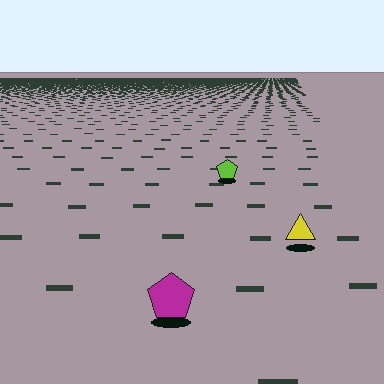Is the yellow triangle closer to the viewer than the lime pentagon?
Yes. The yellow triangle is closer — you can tell from the texture gradient: the ground texture is coarser near it.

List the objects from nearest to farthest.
From nearest to farthest: the magenta pentagon, the yellow triangle, the lime pentagon.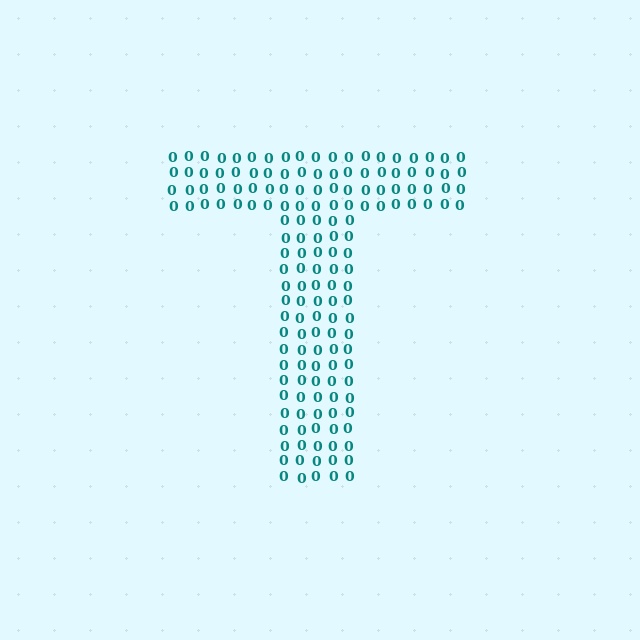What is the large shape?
The large shape is the letter T.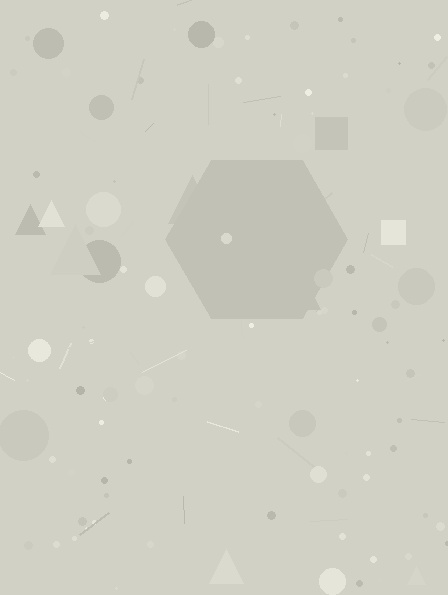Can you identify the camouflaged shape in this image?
The camouflaged shape is a hexagon.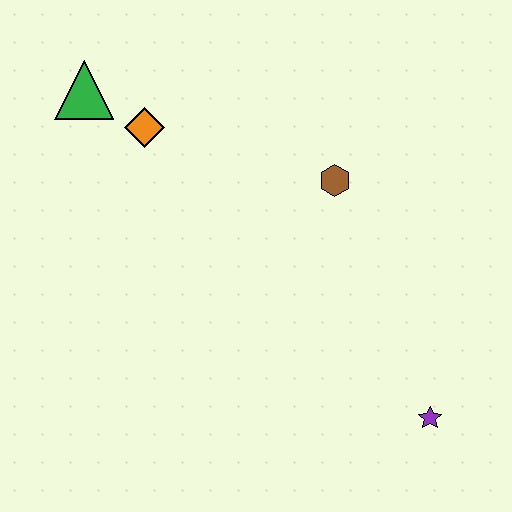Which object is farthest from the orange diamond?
The purple star is farthest from the orange diamond.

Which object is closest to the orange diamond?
The green triangle is closest to the orange diamond.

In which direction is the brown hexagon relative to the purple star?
The brown hexagon is above the purple star.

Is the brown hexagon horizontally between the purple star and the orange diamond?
Yes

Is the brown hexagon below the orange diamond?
Yes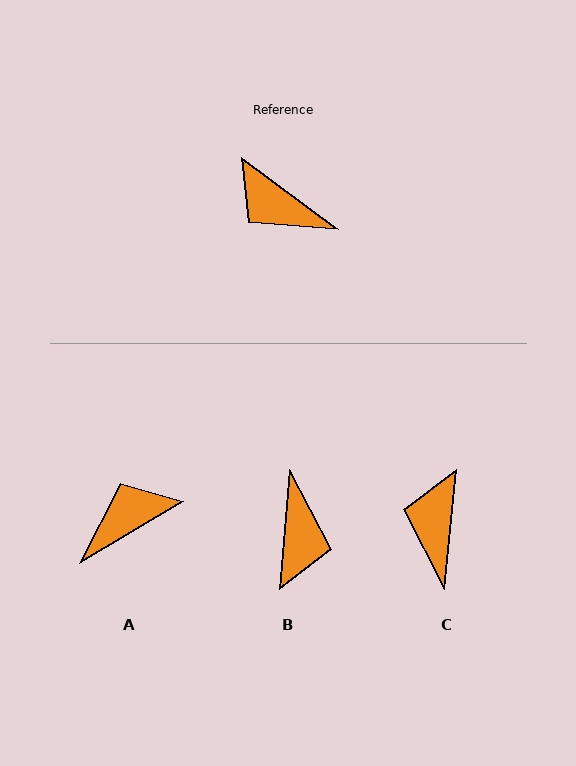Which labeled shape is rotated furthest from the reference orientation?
B, about 122 degrees away.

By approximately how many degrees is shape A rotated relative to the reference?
Approximately 113 degrees clockwise.